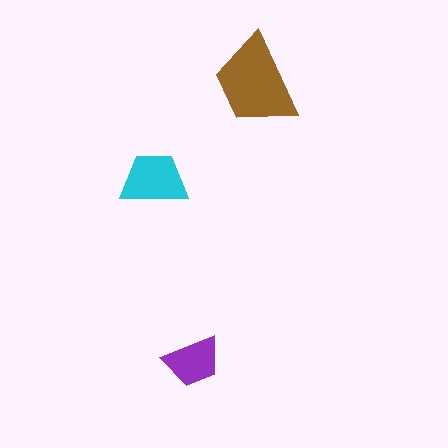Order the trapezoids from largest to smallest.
the brown one, the cyan one, the purple one.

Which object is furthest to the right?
The brown trapezoid is rightmost.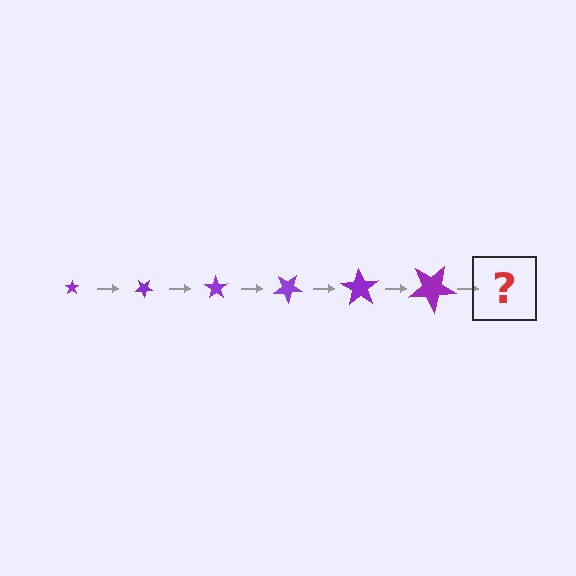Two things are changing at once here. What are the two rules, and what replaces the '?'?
The two rules are that the star grows larger each step and it rotates 35 degrees each step. The '?' should be a star, larger than the previous one and rotated 210 degrees from the start.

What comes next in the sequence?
The next element should be a star, larger than the previous one and rotated 210 degrees from the start.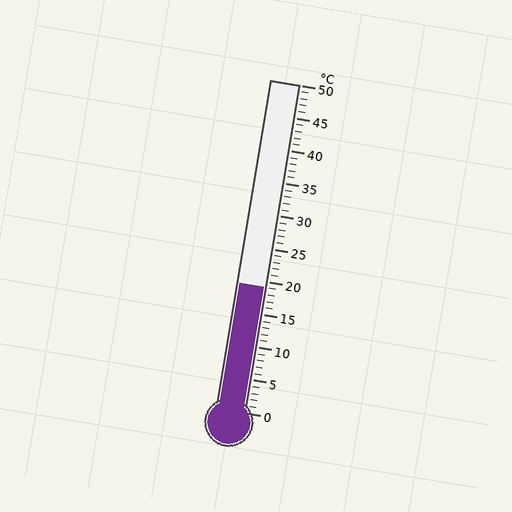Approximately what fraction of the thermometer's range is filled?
The thermometer is filled to approximately 40% of its range.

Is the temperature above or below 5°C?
The temperature is above 5°C.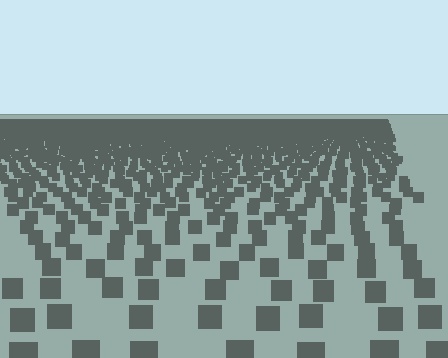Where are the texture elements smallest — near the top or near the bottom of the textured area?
Near the top.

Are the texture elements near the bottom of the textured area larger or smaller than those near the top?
Larger. Near the bottom, elements are closer to the viewer and appear at a bigger on-screen size.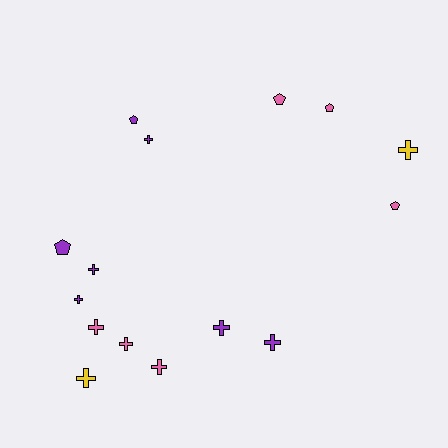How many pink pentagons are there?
There are 3 pink pentagons.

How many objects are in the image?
There are 15 objects.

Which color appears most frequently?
Purple, with 7 objects.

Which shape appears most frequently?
Cross, with 10 objects.